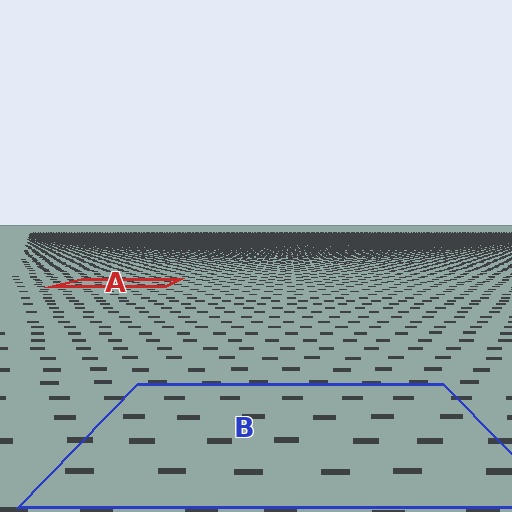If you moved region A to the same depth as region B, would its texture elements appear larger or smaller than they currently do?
They would appear larger. At a closer depth, the same texture elements are projected at a bigger on-screen size.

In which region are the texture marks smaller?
The texture marks are smaller in region A, because it is farther away.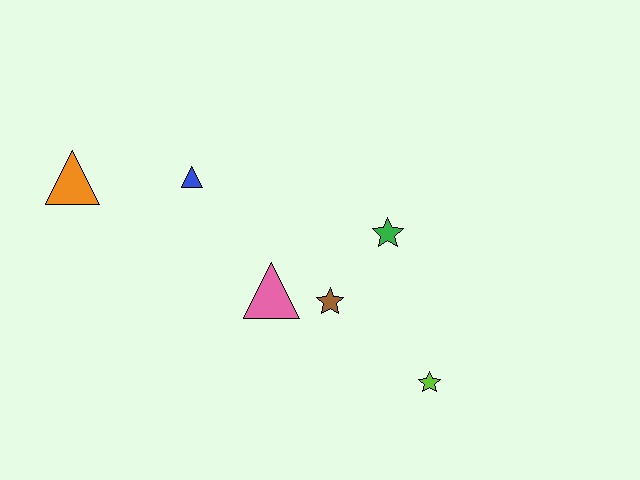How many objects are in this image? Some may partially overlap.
There are 6 objects.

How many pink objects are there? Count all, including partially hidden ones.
There is 1 pink object.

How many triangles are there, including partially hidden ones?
There are 3 triangles.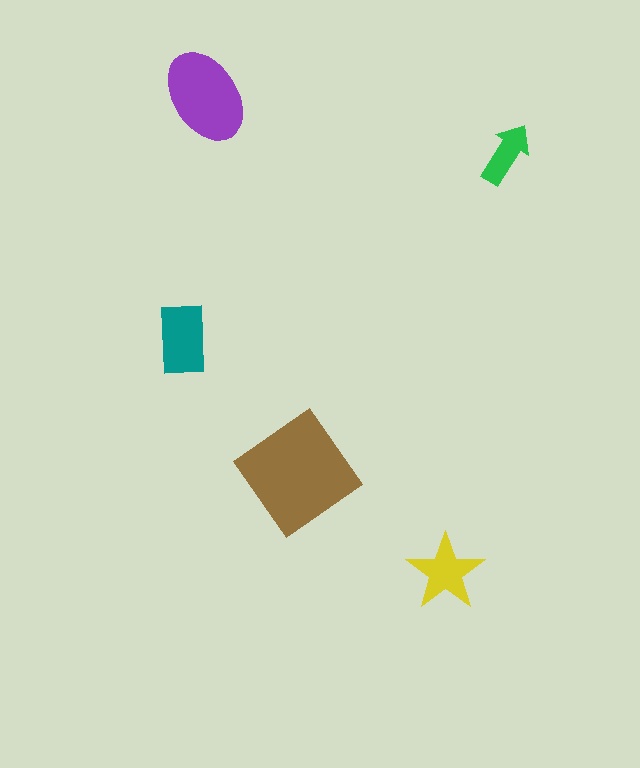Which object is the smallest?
The green arrow.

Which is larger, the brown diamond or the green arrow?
The brown diamond.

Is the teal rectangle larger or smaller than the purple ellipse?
Smaller.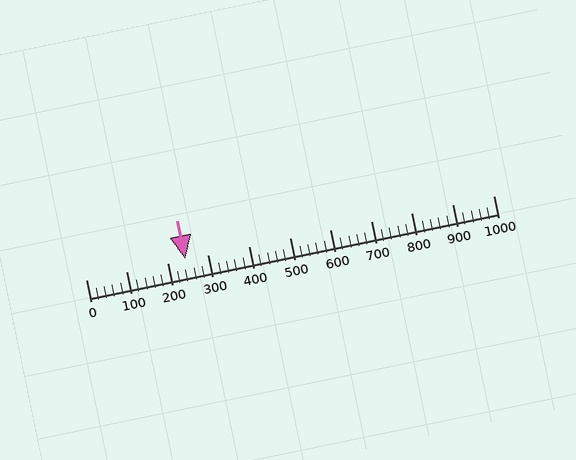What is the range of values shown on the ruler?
The ruler shows values from 0 to 1000.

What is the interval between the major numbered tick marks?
The major tick marks are spaced 100 units apart.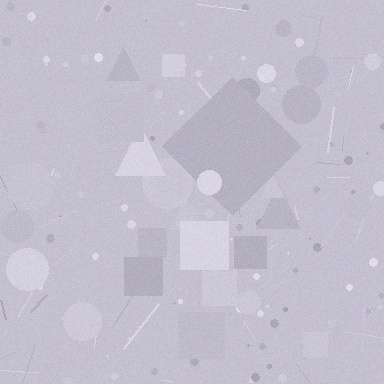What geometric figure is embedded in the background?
A diamond is embedded in the background.